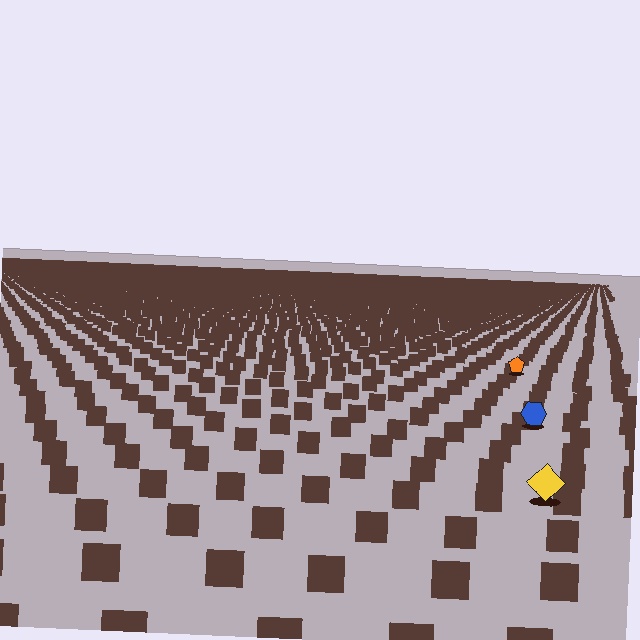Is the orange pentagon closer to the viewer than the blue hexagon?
No. The blue hexagon is closer — you can tell from the texture gradient: the ground texture is coarser near it.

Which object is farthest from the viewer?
The orange pentagon is farthest from the viewer. It appears smaller and the ground texture around it is denser.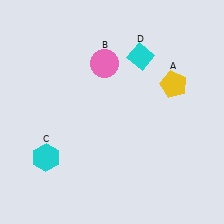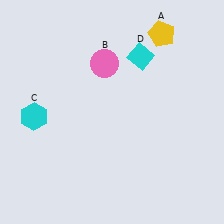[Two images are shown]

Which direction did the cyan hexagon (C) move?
The cyan hexagon (C) moved up.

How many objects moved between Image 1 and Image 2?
2 objects moved between the two images.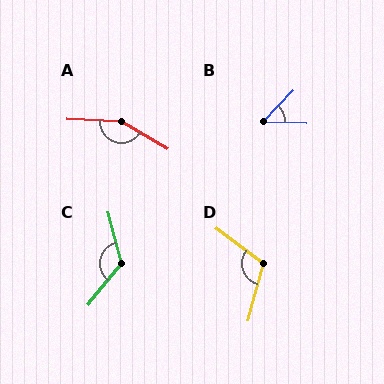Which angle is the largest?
A, at approximately 153 degrees.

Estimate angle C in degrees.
Approximately 127 degrees.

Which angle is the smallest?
B, at approximately 48 degrees.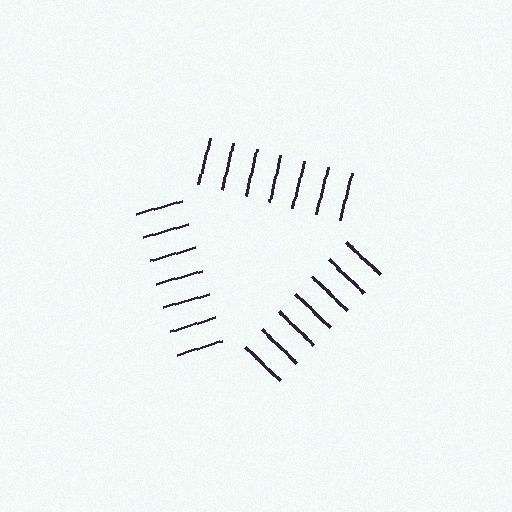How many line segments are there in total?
21 — 7 along each of the 3 edges.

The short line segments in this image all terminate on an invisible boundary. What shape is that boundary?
An illusory triangle — the line segments terminate on its edges but no continuous stroke is drawn.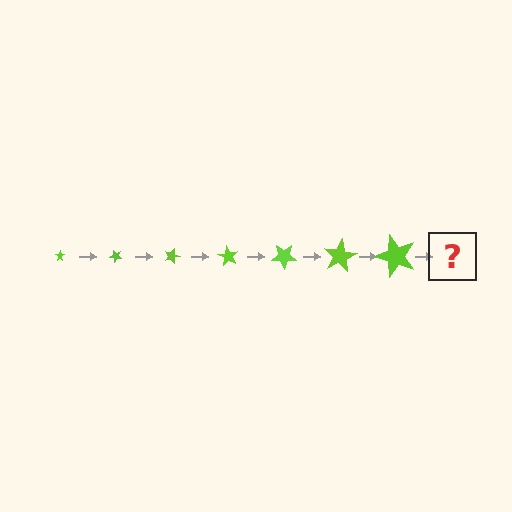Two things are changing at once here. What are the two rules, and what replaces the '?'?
The two rules are that the star grows larger each step and it rotates 45 degrees each step. The '?' should be a star, larger than the previous one and rotated 315 degrees from the start.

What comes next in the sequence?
The next element should be a star, larger than the previous one and rotated 315 degrees from the start.